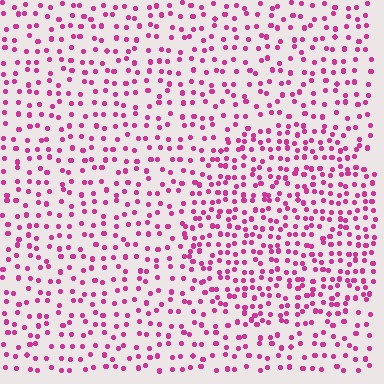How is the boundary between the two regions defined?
The boundary is defined by a change in element density (approximately 1.6x ratio). All elements are the same color, size, and shape.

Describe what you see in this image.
The image contains small magenta elements arranged at two different densities. A circle-shaped region is visible where the elements are more densely packed than the surrounding area.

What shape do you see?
I see a circle.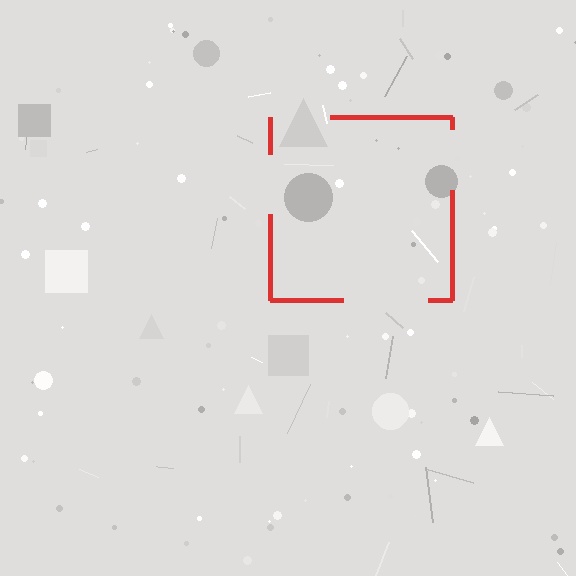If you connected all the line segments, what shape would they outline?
They would outline a square.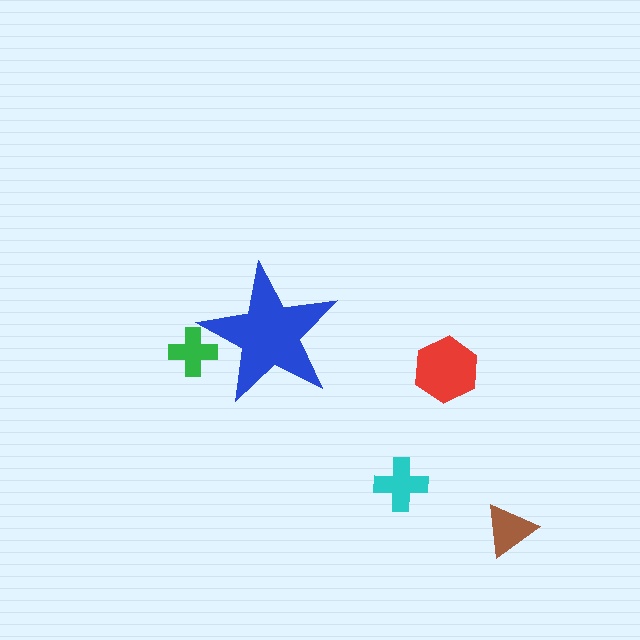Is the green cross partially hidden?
Yes, the green cross is partially hidden behind the blue star.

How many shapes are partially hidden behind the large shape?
1 shape is partially hidden.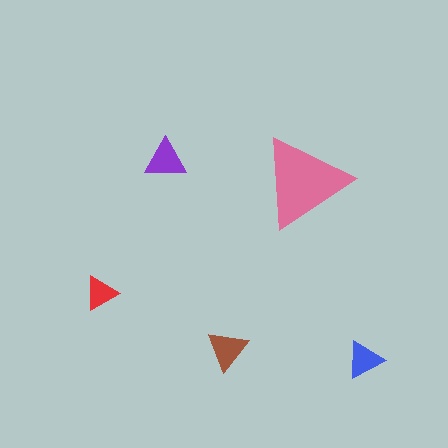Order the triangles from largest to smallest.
the pink one, the purple one, the brown one, the blue one, the red one.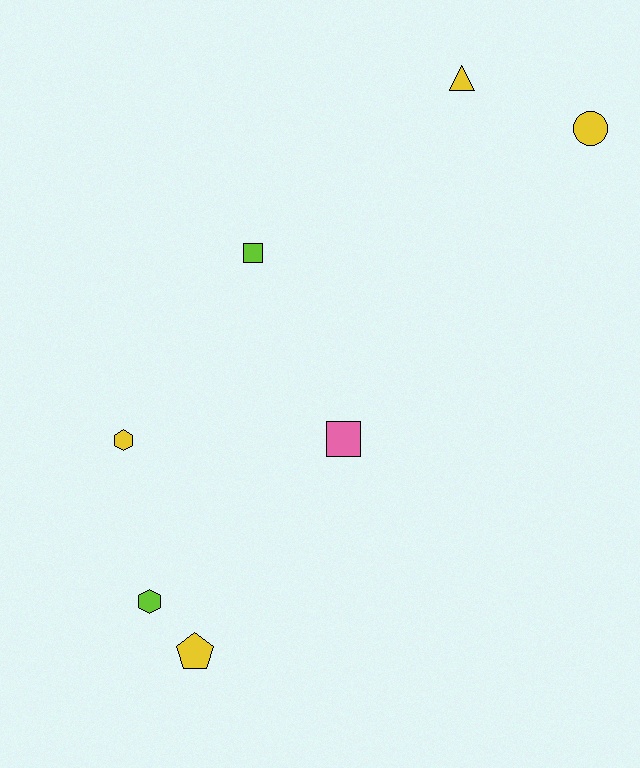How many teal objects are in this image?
There are no teal objects.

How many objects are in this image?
There are 7 objects.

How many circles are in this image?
There is 1 circle.